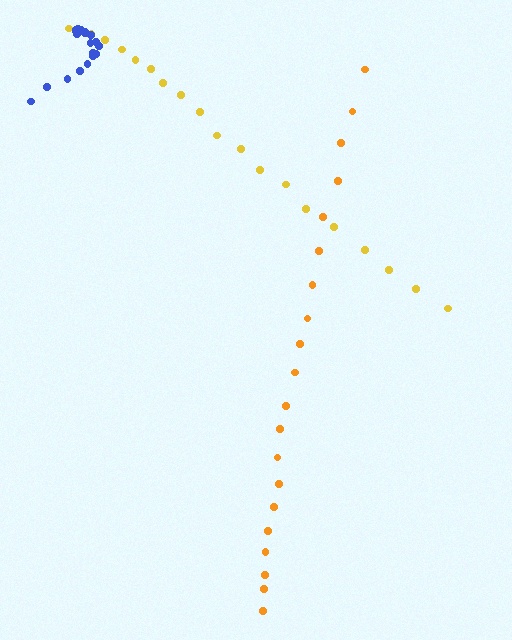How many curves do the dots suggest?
There are 3 distinct paths.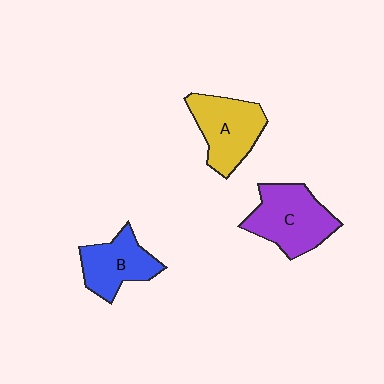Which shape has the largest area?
Shape C (purple).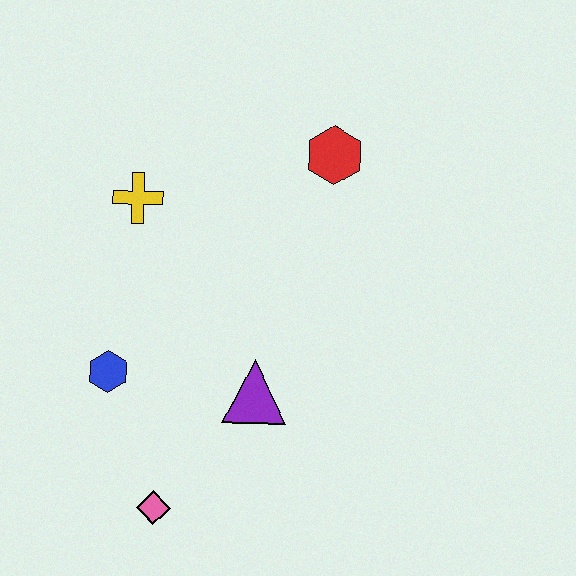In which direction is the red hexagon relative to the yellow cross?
The red hexagon is to the right of the yellow cross.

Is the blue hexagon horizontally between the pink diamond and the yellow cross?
No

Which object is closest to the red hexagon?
The yellow cross is closest to the red hexagon.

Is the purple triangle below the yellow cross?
Yes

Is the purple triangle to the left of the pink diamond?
No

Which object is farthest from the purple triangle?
The red hexagon is farthest from the purple triangle.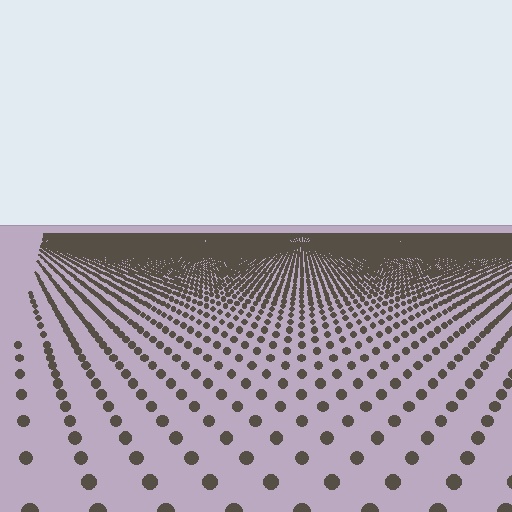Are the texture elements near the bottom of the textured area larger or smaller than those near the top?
Larger. Near the bottom, elements are closer to the viewer and appear at a bigger on-screen size.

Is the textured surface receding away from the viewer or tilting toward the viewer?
The surface is receding away from the viewer. Texture elements get smaller and denser toward the top.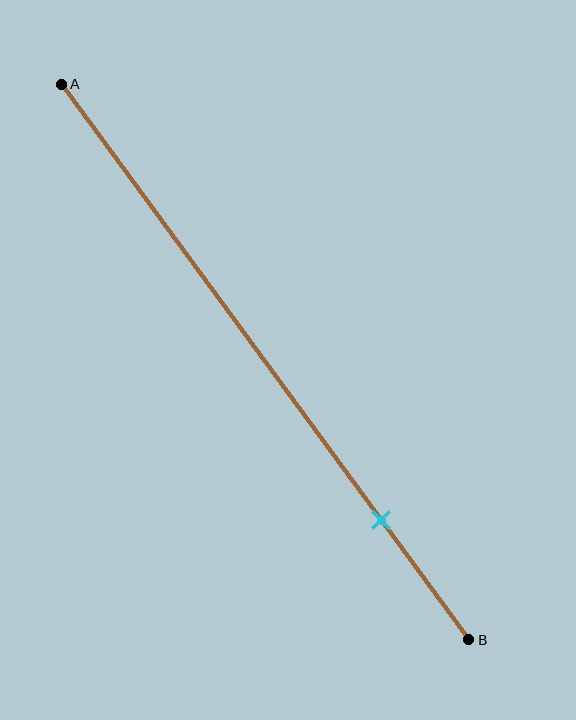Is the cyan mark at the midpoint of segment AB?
No, the mark is at about 80% from A, not at the 50% midpoint.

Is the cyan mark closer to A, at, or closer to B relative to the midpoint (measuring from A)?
The cyan mark is closer to point B than the midpoint of segment AB.